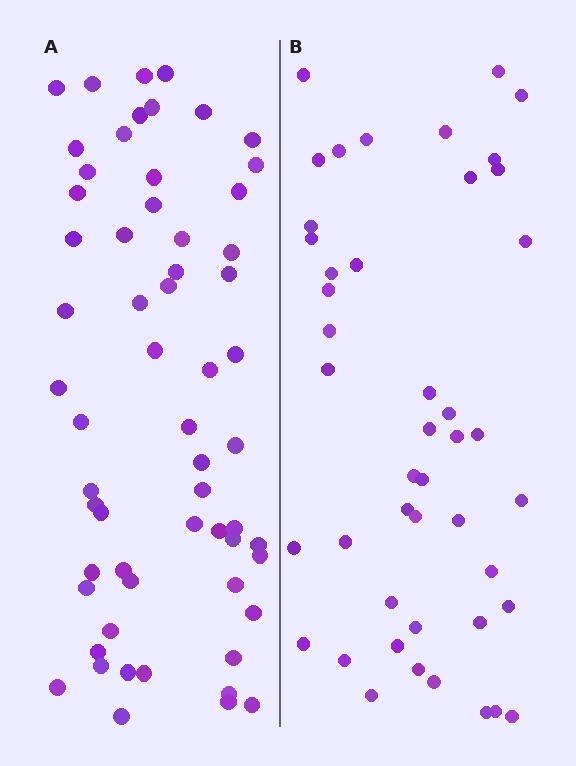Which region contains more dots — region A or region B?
Region A (the left region) has more dots.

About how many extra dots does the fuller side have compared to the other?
Region A has approximately 15 more dots than region B.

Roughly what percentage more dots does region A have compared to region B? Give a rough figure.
About 35% more.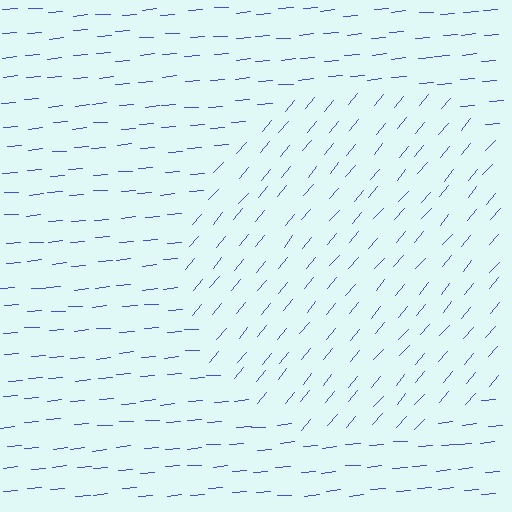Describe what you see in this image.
The image is filled with small blue line segments. A circle region in the image has lines oriented differently from the surrounding lines, creating a visible texture boundary.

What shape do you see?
I see a circle.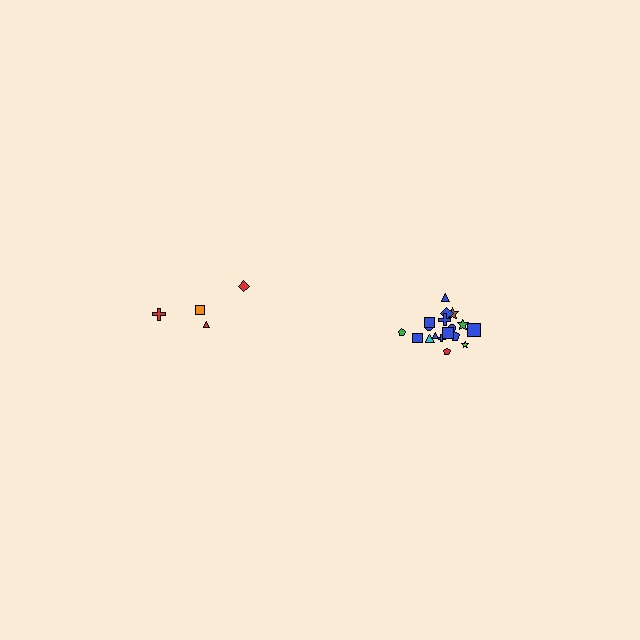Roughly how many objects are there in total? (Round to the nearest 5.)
Roughly 20 objects in total.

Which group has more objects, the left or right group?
The right group.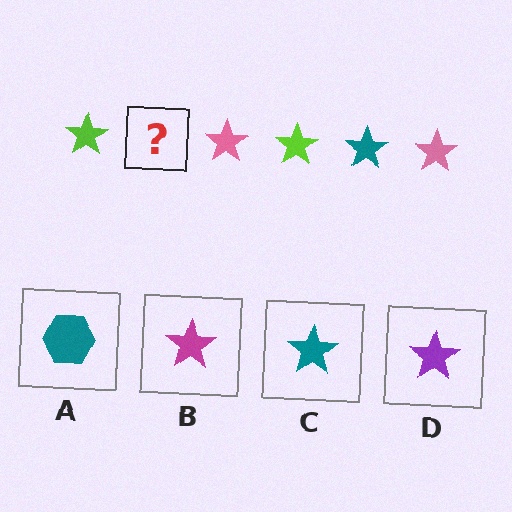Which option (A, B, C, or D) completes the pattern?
C.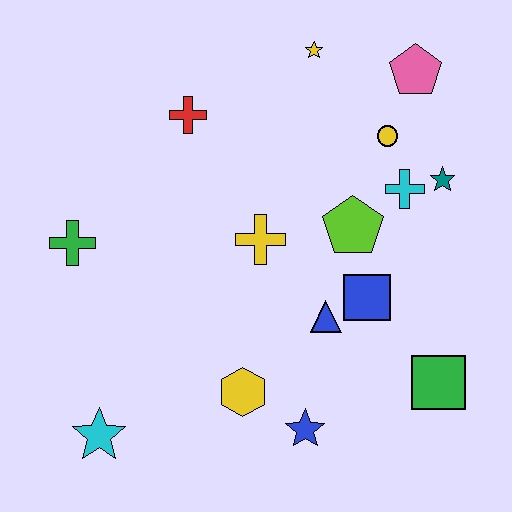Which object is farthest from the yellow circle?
The cyan star is farthest from the yellow circle.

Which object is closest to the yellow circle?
The cyan cross is closest to the yellow circle.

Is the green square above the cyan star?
Yes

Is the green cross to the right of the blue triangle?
No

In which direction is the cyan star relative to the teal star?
The cyan star is to the left of the teal star.